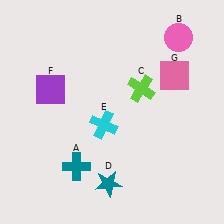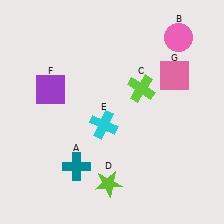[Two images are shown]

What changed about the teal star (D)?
In Image 1, D is teal. In Image 2, it changed to lime.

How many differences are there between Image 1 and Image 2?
There is 1 difference between the two images.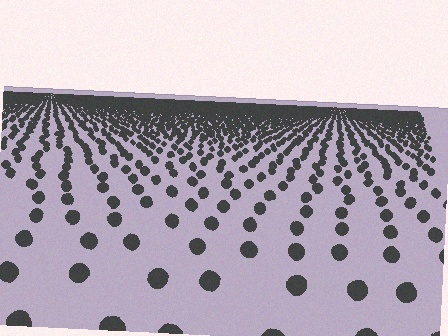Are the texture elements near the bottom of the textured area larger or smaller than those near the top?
Larger. Near the bottom, elements are closer to the viewer and appear at a bigger on-screen size.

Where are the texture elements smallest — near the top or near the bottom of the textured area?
Near the top.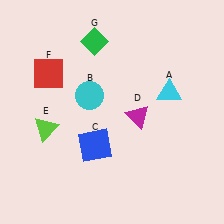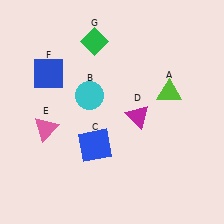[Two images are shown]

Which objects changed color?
A changed from cyan to lime. E changed from lime to pink. F changed from red to blue.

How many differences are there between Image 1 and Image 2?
There are 3 differences between the two images.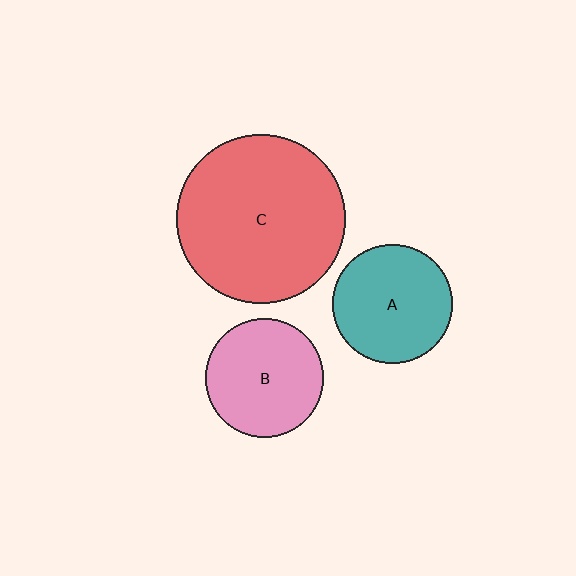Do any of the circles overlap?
No, none of the circles overlap.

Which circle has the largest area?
Circle C (red).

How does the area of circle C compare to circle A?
Approximately 2.0 times.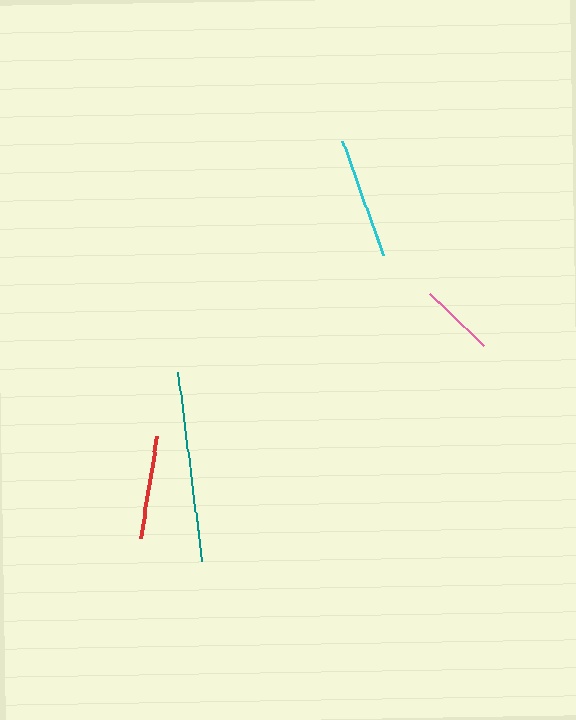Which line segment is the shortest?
The pink line is the shortest at approximately 75 pixels.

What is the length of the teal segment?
The teal segment is approximately 191 pixels long.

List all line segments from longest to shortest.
From longest to shortest: teal, cyan, red, pink.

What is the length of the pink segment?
The pink segment is approximately 75 pixels long.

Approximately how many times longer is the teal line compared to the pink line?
The teal line is approximately 2.6 times the length of the pink line.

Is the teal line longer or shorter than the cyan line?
The teal line is longer than the cyan line.